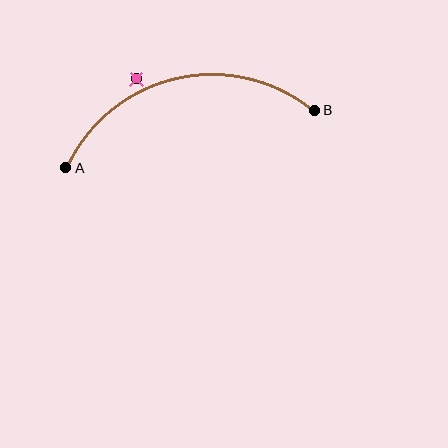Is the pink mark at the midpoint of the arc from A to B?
No — the pink mark does not lie on the arc at all. It sits slightly outside the curve.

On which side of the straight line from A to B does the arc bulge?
The arc bulges above the straight line connecting A and B.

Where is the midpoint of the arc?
The arc midpoint is the point on the curve farthest from the straight line joining A and B. It sits above that line.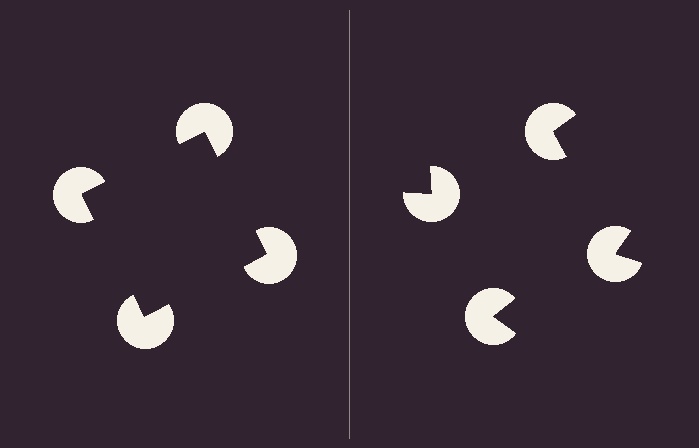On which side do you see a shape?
An illusory square appears on the left side. On the right side the wedge cuts are rotated, so no coherent shape forms.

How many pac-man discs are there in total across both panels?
8 — 4 on each side.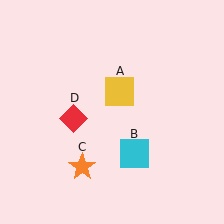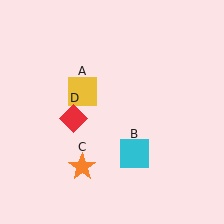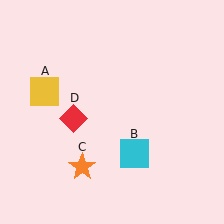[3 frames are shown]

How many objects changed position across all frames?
1 object changed position: yellow square (object A).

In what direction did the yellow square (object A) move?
The yellow square (object A) moved left.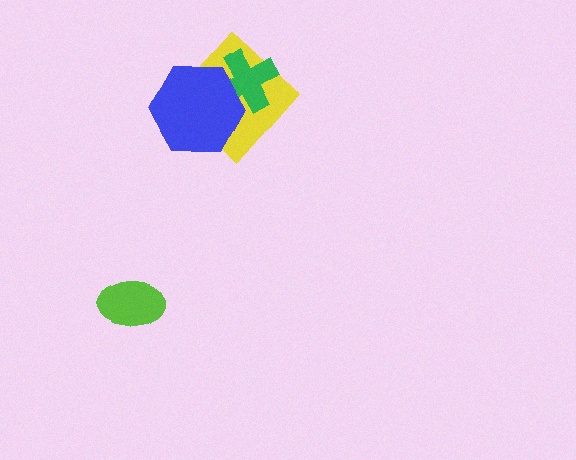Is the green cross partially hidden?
Yes, it is partially covered by another shape.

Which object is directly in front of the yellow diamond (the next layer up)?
The green cross is directly in front of the yellow diamond.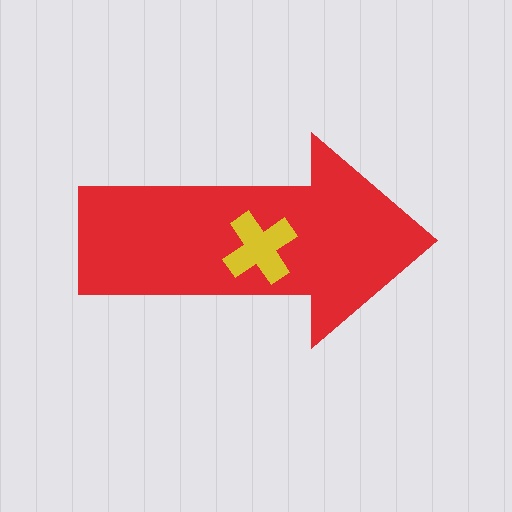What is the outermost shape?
The red arrow.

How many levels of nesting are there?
2.